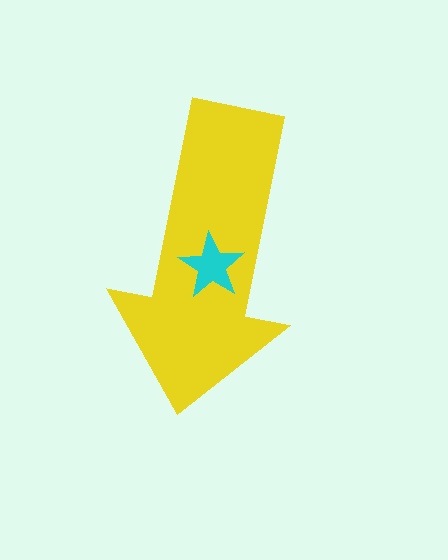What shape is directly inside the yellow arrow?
The cyan star.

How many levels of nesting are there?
2.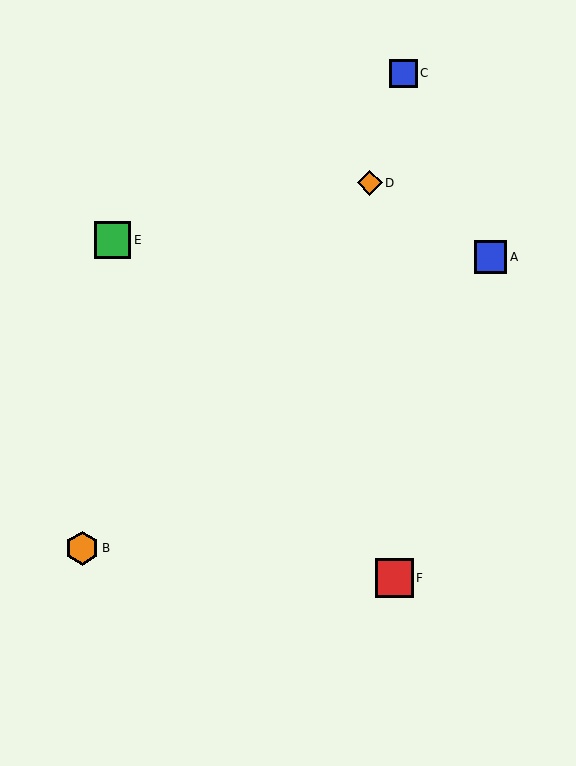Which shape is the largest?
The red square (labeled F) is the largest.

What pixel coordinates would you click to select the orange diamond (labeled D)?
Click at (370, 183) to select the orange diamond D.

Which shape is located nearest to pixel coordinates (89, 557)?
The orange hexagon (labeled B) at (82, 548) is nearest to that location.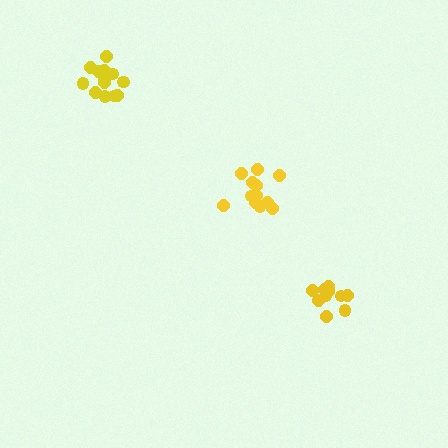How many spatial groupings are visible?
There are 3 spatial groupings.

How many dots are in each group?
Group 1: 12 dots, Group 2: 10 dots, Group 3: 13 dots (35 total).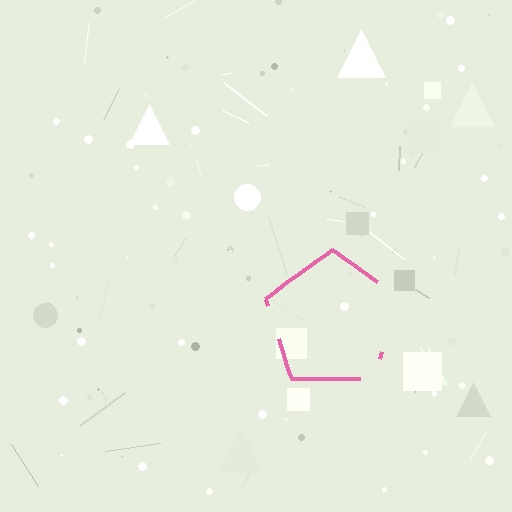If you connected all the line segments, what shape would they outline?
They would outline a pentagon.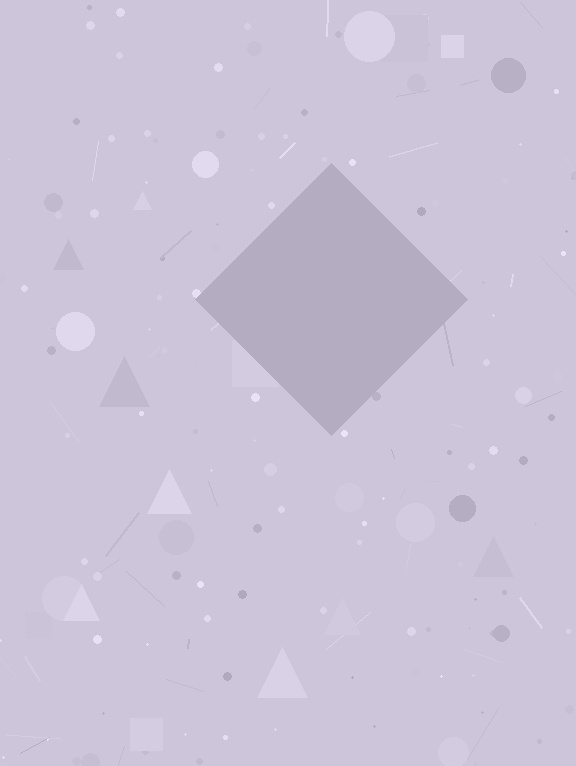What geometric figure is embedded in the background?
A diamond is embedded in the background.